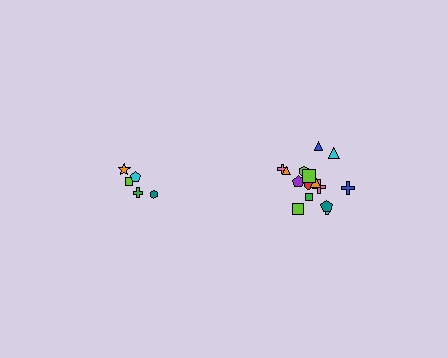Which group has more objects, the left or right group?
The right group.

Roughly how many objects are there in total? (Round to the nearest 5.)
Roughly 20 objects in total.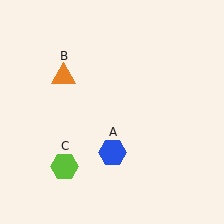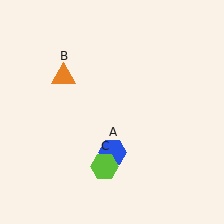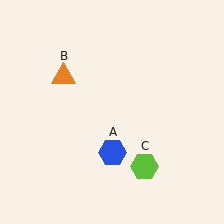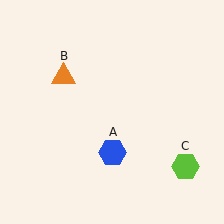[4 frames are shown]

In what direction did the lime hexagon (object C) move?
The lime hexagon (object C) moved right.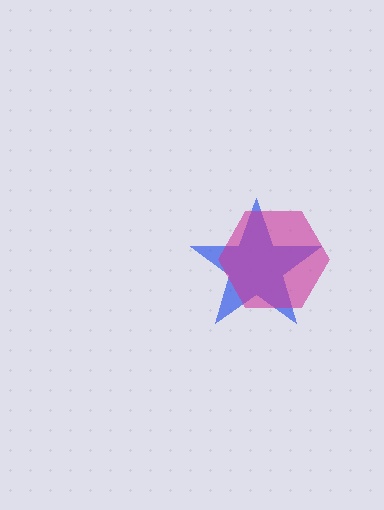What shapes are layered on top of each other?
The layered shapes are: a blue star, a magenta hexagon.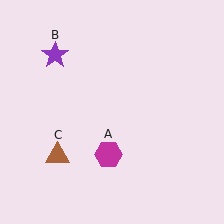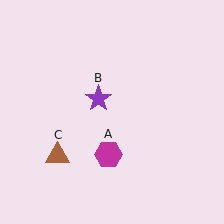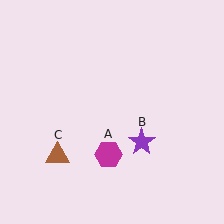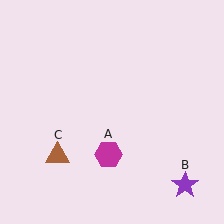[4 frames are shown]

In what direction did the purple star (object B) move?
The purple star (object B) moved down and to the right.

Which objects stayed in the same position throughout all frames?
Magenta hexagon (object A) and brown triangle (object C) remained stationary.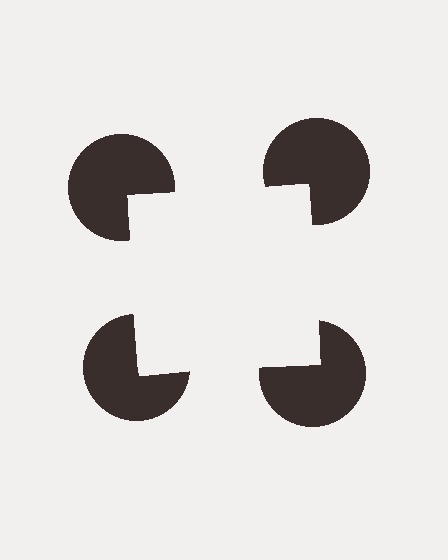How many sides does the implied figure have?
4 sides.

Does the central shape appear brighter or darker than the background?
It typically appears slightly brighter than the background, even though no actual brightness change is drawn.